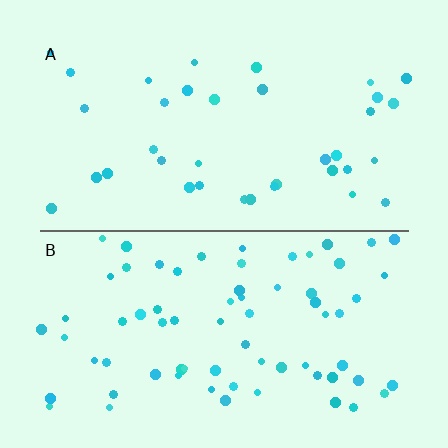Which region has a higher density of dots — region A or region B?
B (the bottom).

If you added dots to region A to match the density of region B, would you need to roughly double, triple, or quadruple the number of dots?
Approximately double.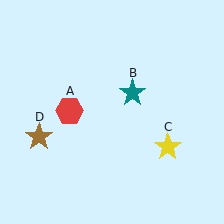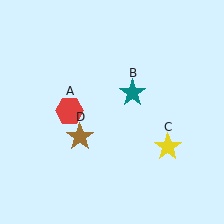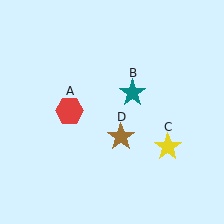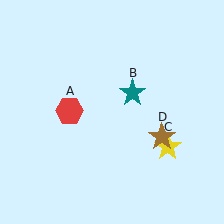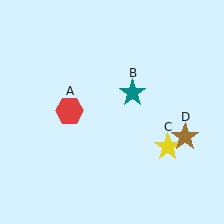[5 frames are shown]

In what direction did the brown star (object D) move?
The brown star (object D) moved right.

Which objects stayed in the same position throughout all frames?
Red hexagon (object A) and teal star (object B) and yellow star (object C) remained stationary.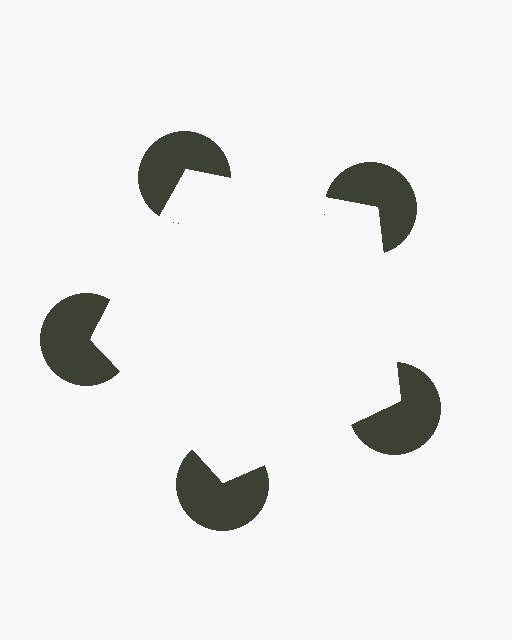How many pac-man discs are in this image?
There are 5 — one at each vertex of the illusory pentagon.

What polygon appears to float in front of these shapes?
An illusory pentagon — its edges are inferred from the aligned wedge cuts in the pac-man discs, not physically drawn.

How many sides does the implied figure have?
5 sides.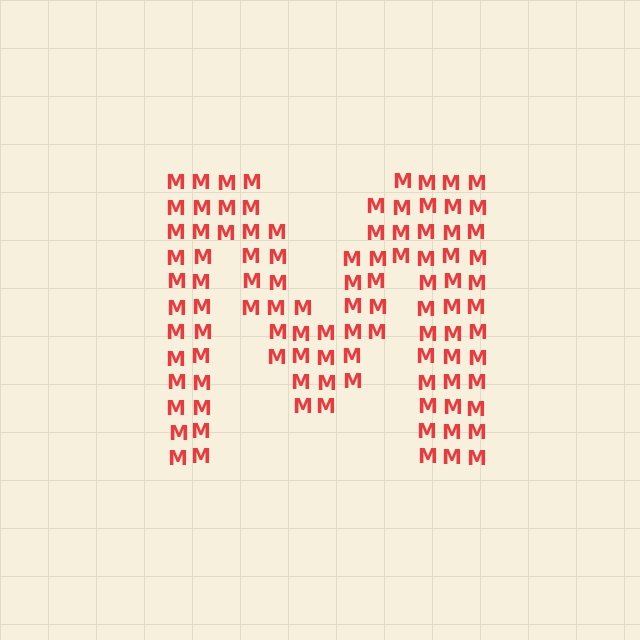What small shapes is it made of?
It is made of small letter M's.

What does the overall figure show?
The overall figure shows the letter M.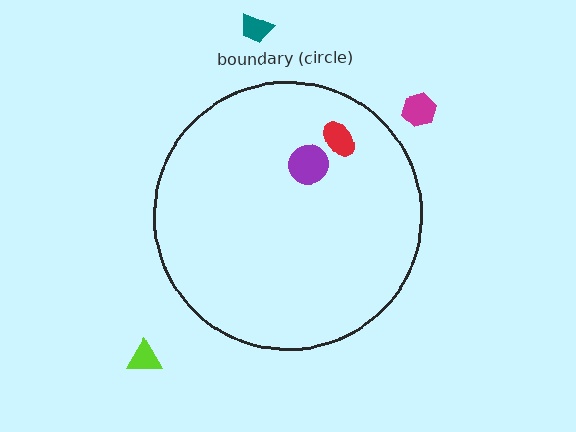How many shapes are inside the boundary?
2 inside, 3 outside.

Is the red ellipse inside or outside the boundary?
Inside.